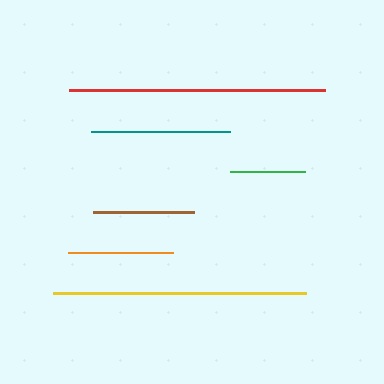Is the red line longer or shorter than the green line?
The red line is longer than the green line.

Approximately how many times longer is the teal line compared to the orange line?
The teal line is approximately 1.3 times the length of the orange line.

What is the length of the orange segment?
The orange segment is approximately 105 pixels long.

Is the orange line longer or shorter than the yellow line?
The yellow line is longer than the orange line.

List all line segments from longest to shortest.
From longest to shortest: red, yellow, teal, orange, brown, green.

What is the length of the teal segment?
The teal segment is approximately 139 pixels long.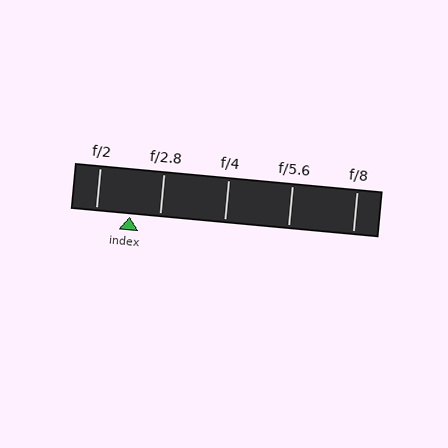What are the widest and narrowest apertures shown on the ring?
The widest aperture shown is f/2 and the narrowest is f/8.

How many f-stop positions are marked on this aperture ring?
There are 5 f-stop positions marked.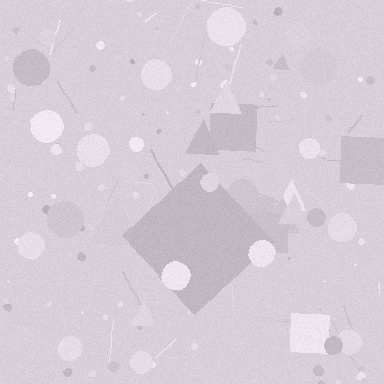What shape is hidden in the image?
A diamond is hidden in the image.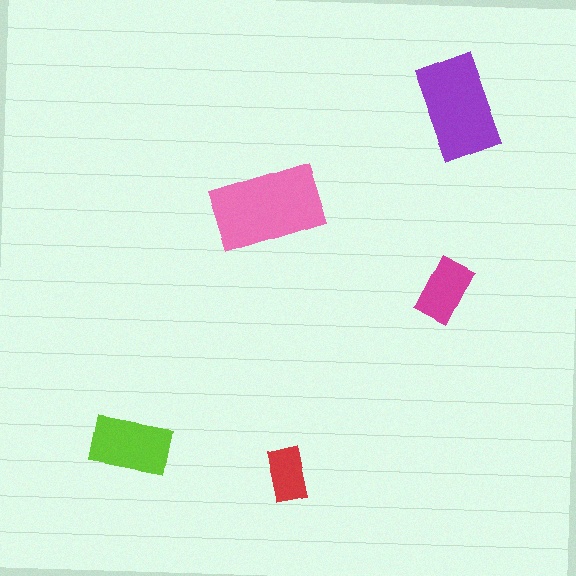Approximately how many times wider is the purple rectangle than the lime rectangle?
About 1.5 times wider.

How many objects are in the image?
There are 5 objects in the image.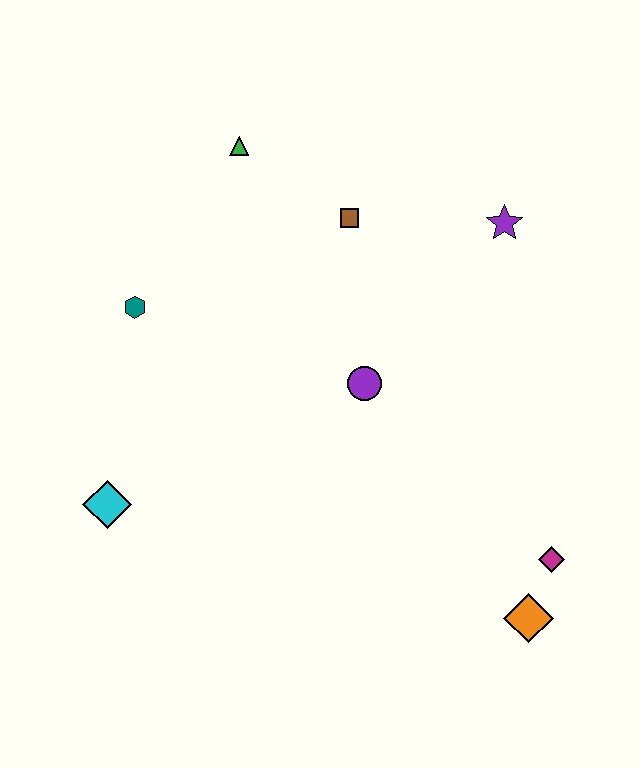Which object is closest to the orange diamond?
The magenta diamond is closest to the orange diamond.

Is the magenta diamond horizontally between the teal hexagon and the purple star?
No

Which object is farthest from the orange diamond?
The green triangle is farthest from the orange diamond.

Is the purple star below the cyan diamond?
No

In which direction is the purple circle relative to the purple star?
The purple circle is below the purple star.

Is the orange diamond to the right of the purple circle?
Yes